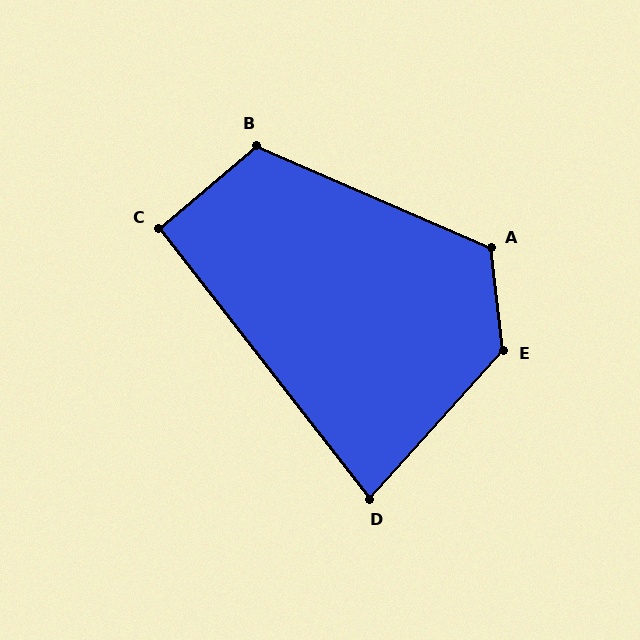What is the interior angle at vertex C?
Approximately 92 degrees (approximately right).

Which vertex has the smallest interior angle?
D, at approximately 80 degrees.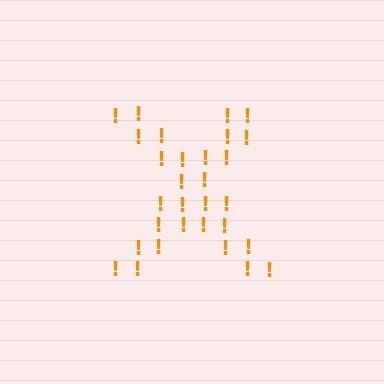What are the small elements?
The small elements are exclamation marks.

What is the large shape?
The large shape is the letter X.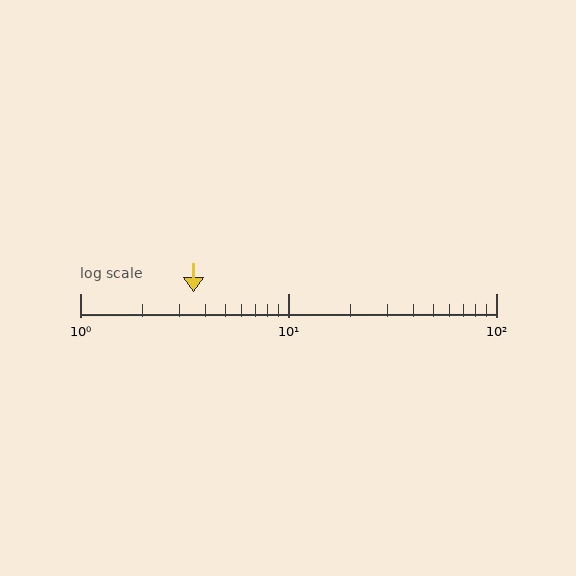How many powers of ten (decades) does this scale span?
The scale spans 2 decades, from 1 to 100.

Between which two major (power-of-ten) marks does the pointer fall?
The pointer is between 1 and 10.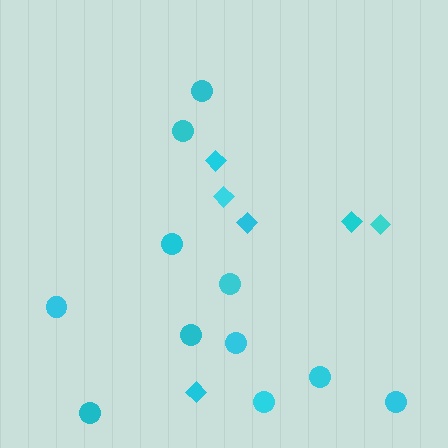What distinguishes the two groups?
There are 2 groups: one group of circles (11) and one group of diamonds (6).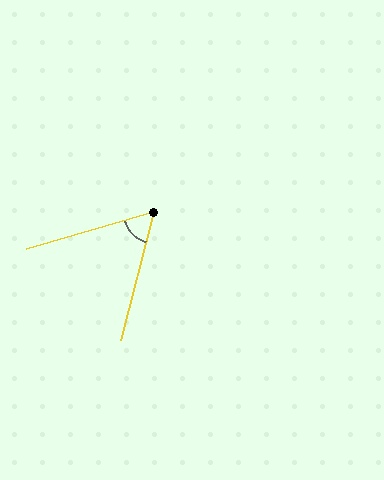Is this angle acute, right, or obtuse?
It is acute.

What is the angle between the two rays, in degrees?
Approximately 59 degrees.